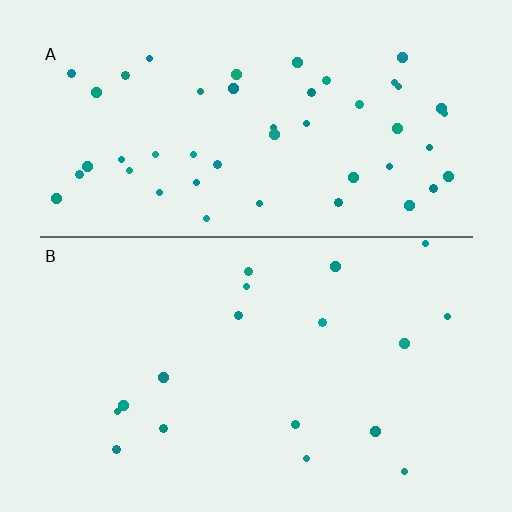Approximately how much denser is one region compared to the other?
Approximately 2.7× — region A over region B.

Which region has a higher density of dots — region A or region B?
A (the top).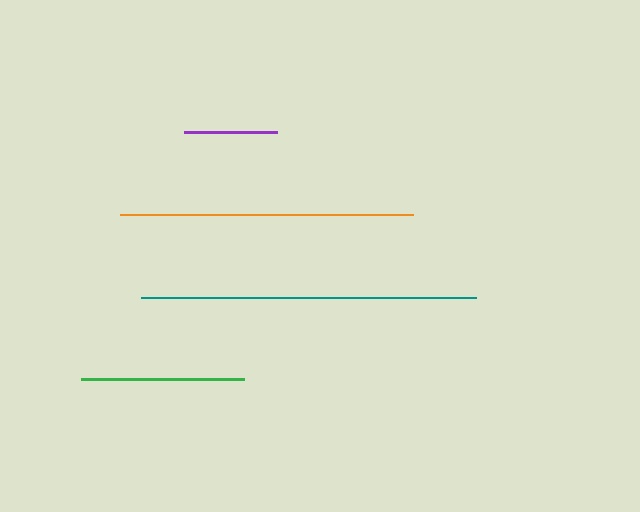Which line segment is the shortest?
The purple line is the shortest at approximately 93 pixels.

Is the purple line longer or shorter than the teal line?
The teal line is longer than the purple line.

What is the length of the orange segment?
The orange segment is approximately 293 pixels long.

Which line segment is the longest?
The teal line is the longest at approximately 335 pixels.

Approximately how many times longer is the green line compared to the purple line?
The green line is approximately 1.7 times the length of the purple line.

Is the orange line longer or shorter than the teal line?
The teal line is longer than the orange line.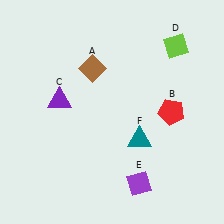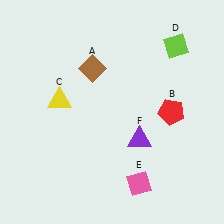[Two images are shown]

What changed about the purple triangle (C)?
In Image 1, C is purple. In Image 2, it changed to yellow.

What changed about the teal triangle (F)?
In Image 1, F is teal. In Image 2, it changed to purple.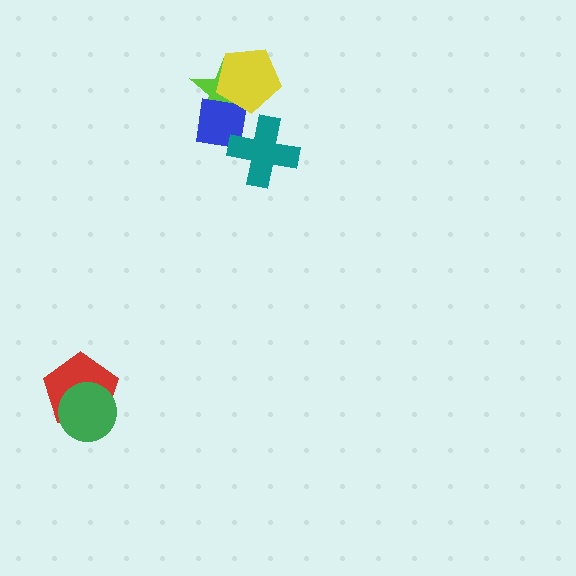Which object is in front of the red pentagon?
The green circle is in front of the red pentagon.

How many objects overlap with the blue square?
3 objects overlap with the blue square.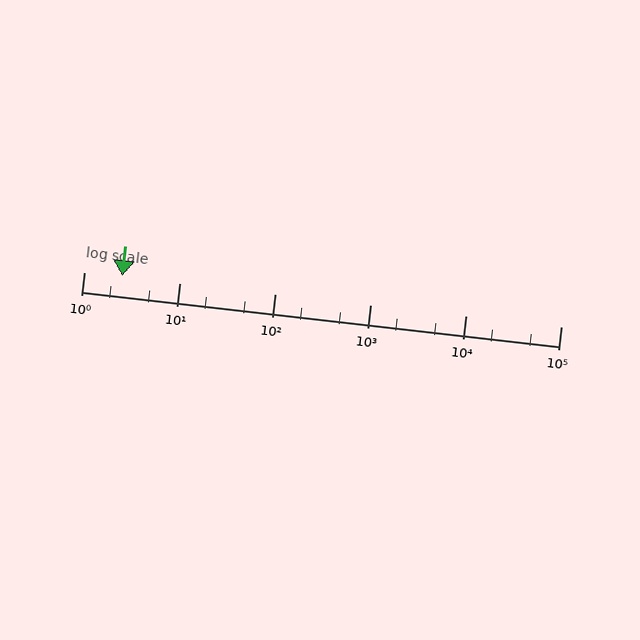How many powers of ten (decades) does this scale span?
The scale spans 5 decades, from 1 to 100000.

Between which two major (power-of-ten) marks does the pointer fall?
The pointer is between 1 and 10.